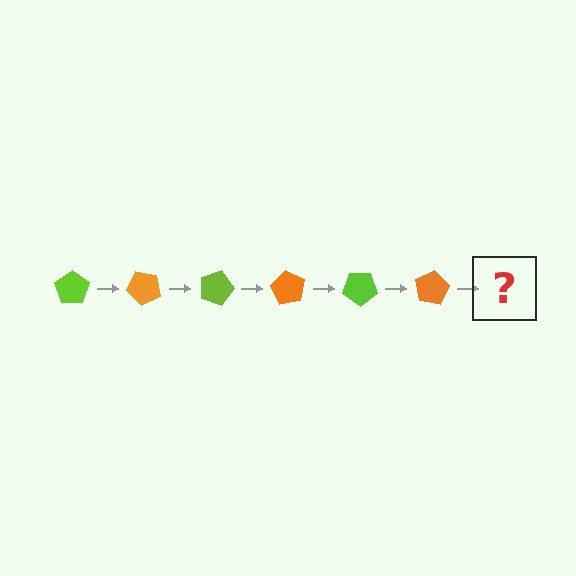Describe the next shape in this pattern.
It should be a lime pentagon, rotated 270 degrees from the start.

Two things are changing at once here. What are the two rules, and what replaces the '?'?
The two rules are that it rotates 45 degrees each step and the color cycles through lime and orange. The '?' should be a lime pentagon, rotated 270 degrees from the start.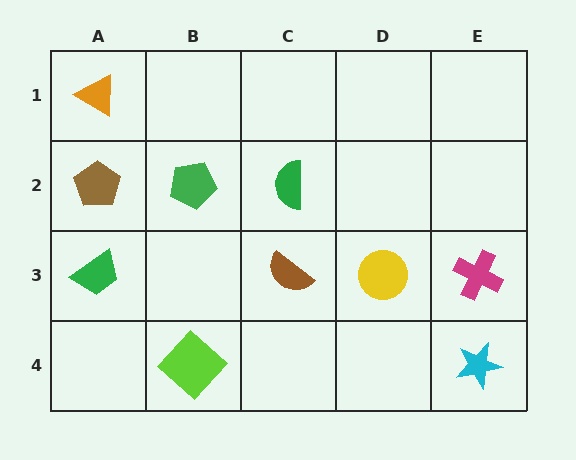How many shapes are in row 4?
2 shapes.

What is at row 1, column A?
An orange triangle.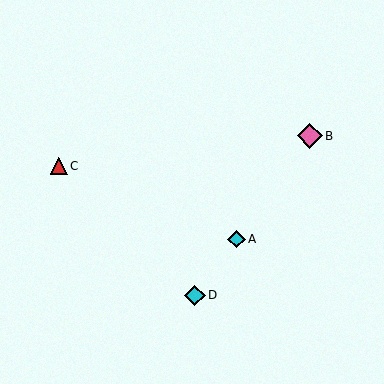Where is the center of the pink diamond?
The center of the pink diamond is at (310, 136).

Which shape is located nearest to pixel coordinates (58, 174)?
The red triangle (labeled C) at (59, 166) is nearest to that location.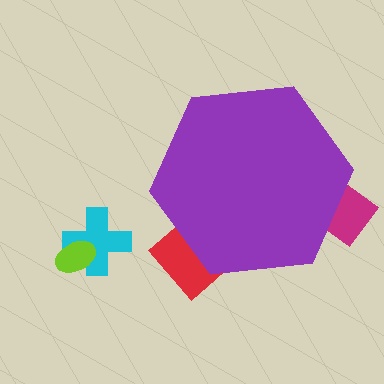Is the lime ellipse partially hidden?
No, the lime ellipse is fully visible.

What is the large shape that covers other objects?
A purple hexagon.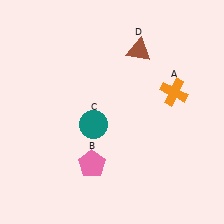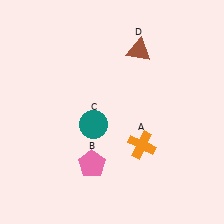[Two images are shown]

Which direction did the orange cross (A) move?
The orange cross (A) moved down.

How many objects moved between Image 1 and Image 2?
1 object moved between the two images.